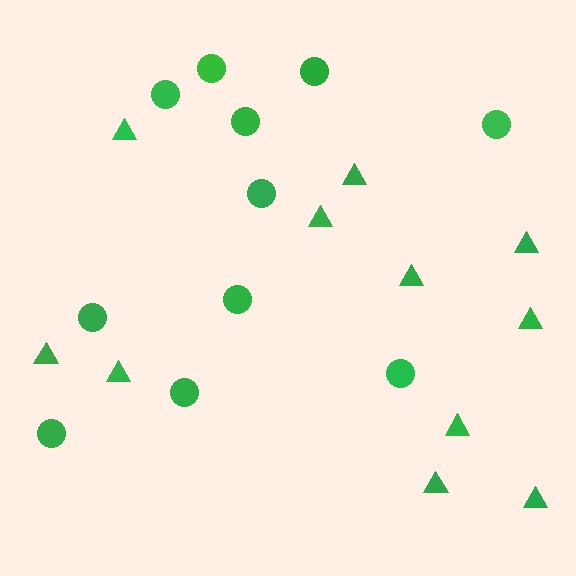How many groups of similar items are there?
There are 2 groups: one group of triangles (11) and one group of circles (11).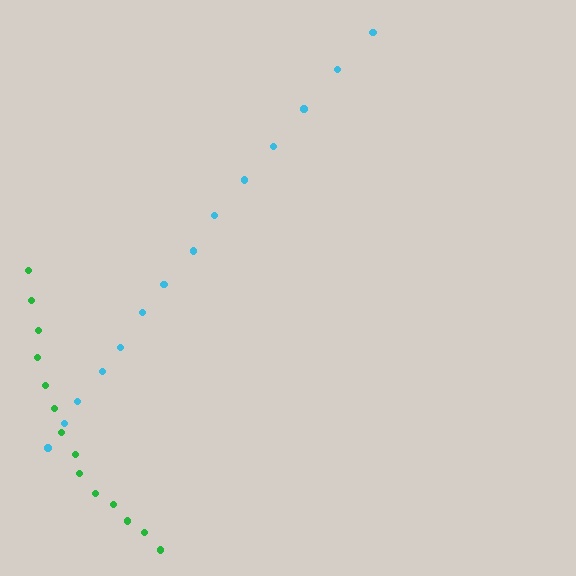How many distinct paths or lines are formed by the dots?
There are 2 distinct paths.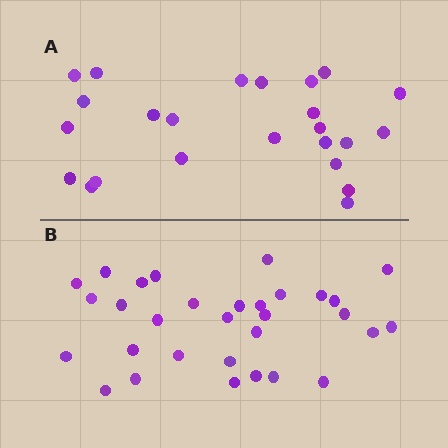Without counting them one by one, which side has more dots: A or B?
Region B (the bottom region) has more dots.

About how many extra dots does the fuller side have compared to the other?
Region B has roughly 8 or so more dots than region A.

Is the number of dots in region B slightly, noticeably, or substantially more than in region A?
Region B has noticeably more, but not dramatically so. The ratio is roughly 1.3 to 1.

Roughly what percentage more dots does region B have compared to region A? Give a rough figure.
About 30% more.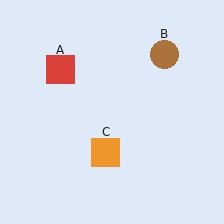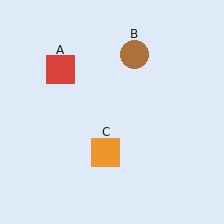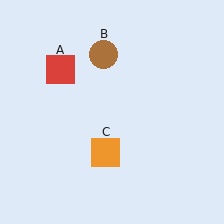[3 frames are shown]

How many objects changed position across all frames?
1 object changed position: brown circle (object B).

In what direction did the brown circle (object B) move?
The brown circle (object B) moved left.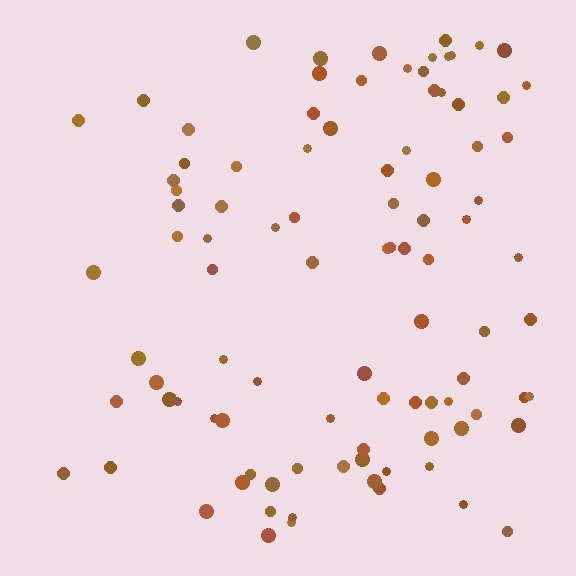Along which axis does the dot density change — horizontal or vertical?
Horizontal.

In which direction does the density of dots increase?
From left to right, with the right side densest.